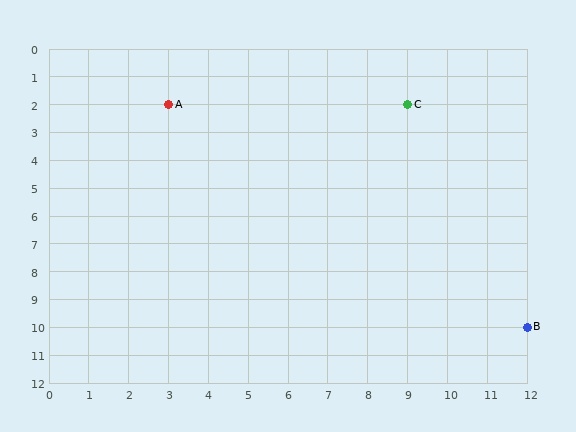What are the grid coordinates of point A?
Point A is at grid coordinates (3, 2).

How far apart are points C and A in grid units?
Points C and A are 6 columns apart.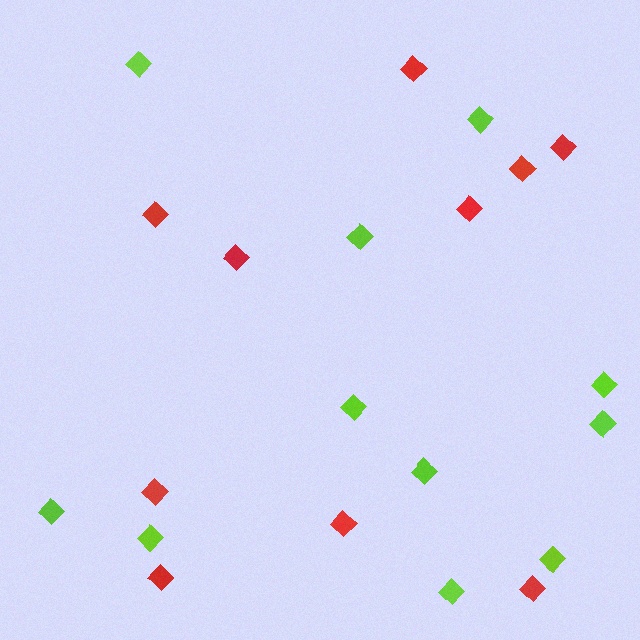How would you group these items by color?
There are 2 groups: one group of lime diamonds (11) and one group of red diamonds (10).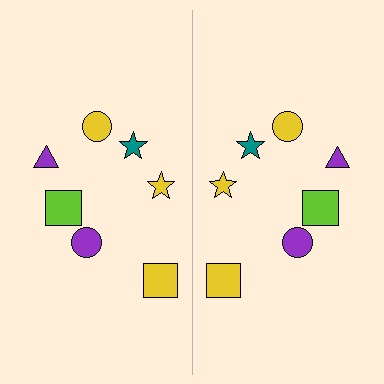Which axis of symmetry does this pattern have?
The pattern has a vertical axis of symmetry running through the center of the image.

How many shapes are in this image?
There are 14 shapes in this image.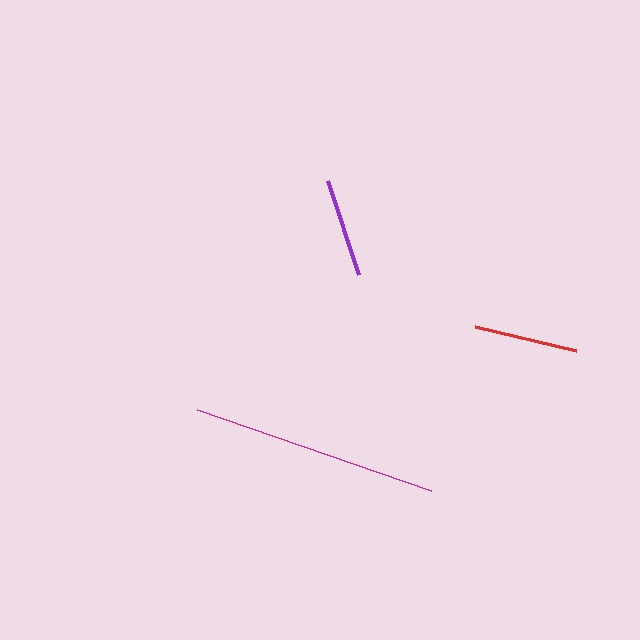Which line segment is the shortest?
The purple line is the shortest at approximately 99 pixels.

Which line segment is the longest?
The magenta line is the longest at approximately 247 pixels.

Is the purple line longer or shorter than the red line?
The red line is longer than the purple line.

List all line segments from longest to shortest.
From longest to shortest: magenta, red, purple.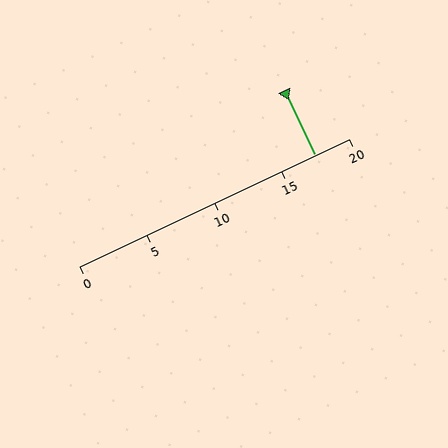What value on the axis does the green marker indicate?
The marker indicates approximately 17.5.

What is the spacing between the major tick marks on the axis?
The major ticks are spaced 5 apart.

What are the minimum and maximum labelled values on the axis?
The axis runs from 0 to 20.